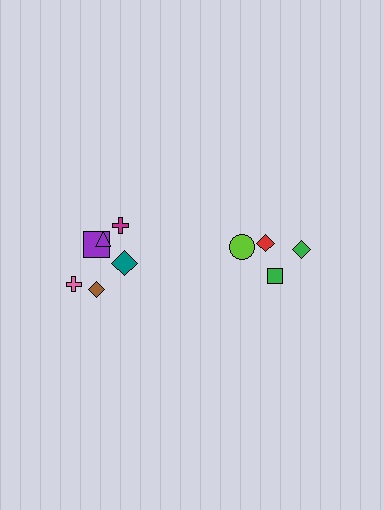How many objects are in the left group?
There are 6 objects.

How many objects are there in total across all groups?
There are 10 objects.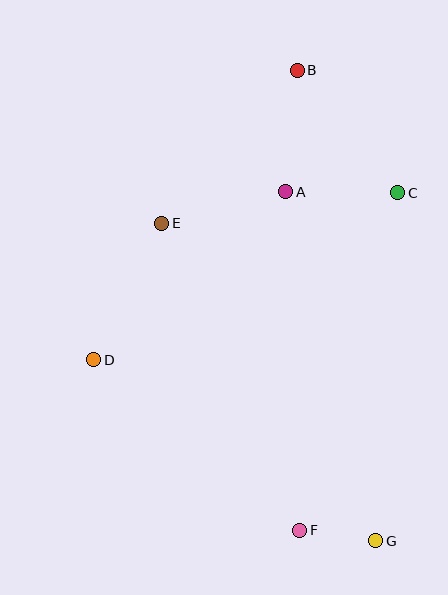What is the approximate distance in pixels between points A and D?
The distance between A and D is approximately 256 pixels.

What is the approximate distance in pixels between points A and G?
The distance between A and G is approximately 360 pixels.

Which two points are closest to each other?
Points F and G are closest to each other.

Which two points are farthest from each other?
Points B and G are farthest from each other.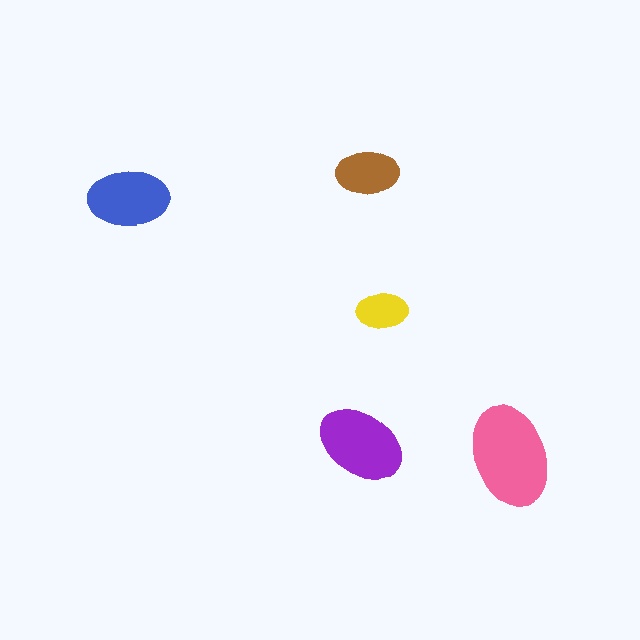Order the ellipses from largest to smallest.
the pink one, the purple one, the blue one, the brown one, the yellow one.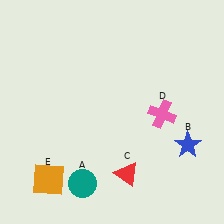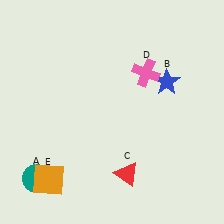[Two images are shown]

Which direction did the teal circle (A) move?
The teal circle (A) moved left.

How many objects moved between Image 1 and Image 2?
3 objects moved between the two images.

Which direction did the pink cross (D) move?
The pink cross (D) moved up.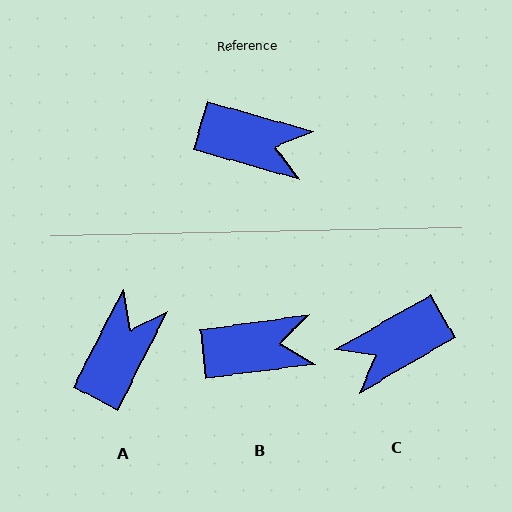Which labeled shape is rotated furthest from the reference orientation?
C, about 134 degrees away.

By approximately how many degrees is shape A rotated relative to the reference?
Approximately 79 degrees counter-clockwise.